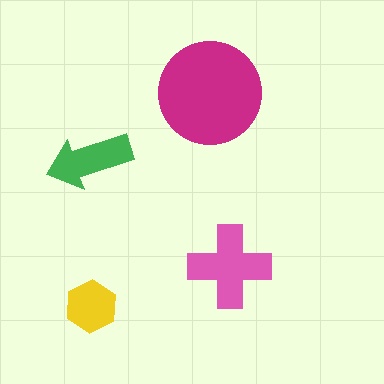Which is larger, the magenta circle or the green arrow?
The magenta circle.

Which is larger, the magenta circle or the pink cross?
The magenta circle.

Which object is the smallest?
The yellow hexagon.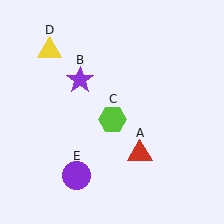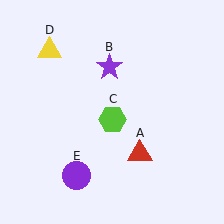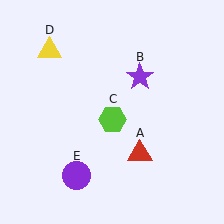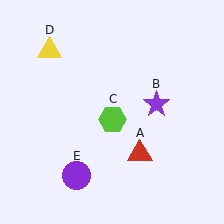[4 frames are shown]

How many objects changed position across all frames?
1 object changed position: purple star (object B).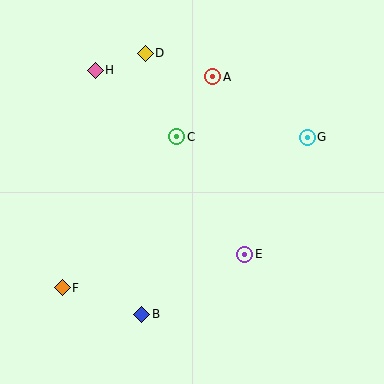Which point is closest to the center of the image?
Point C at (177, 137) is closest to the center.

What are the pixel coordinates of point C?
Point C is at (177, 137).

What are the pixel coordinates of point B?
Point B is at (142, 314).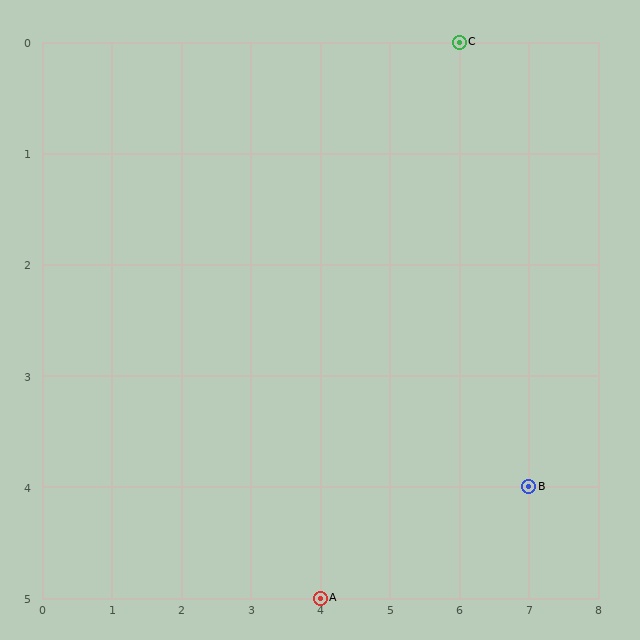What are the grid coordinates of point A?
Point A is at grid coordinates (4, 5).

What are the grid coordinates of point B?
Point B is at grid coordinates (7, 4).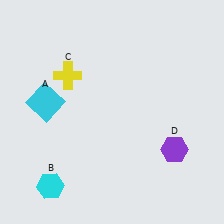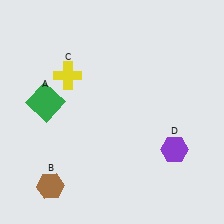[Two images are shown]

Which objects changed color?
A changed from cyan to green. B changed from cyan to brown.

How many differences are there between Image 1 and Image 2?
There are 2 differences between the two images.